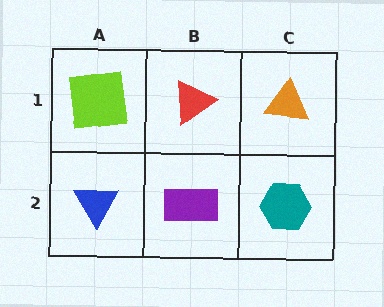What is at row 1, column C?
An orange triangle.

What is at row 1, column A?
A lime square.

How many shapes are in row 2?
3 shapes.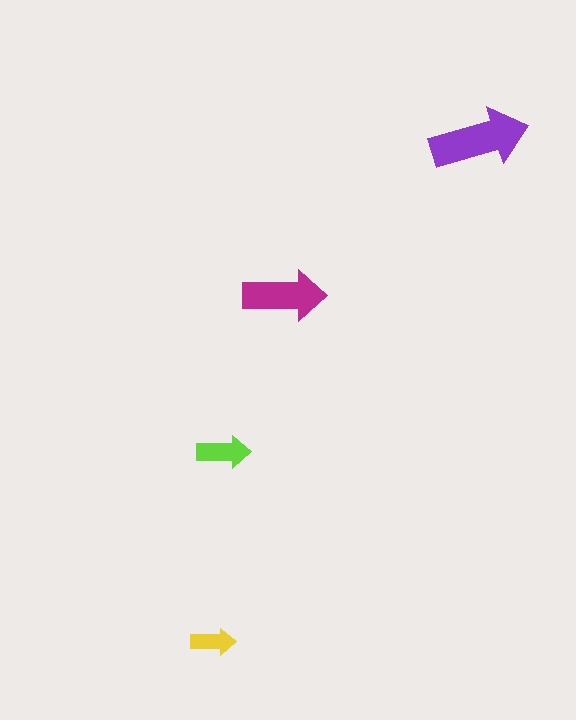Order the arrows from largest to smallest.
the purple one, the magenta one, the lime one, the yellow one.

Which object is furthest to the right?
The purple arrow is rightmost.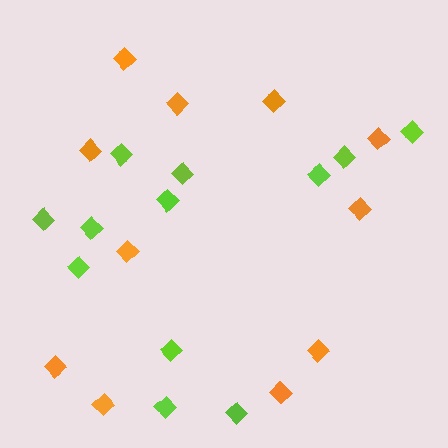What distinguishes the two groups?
There are 2 groups: one group of orange diamonds (11) and one group of lime diamonds (12).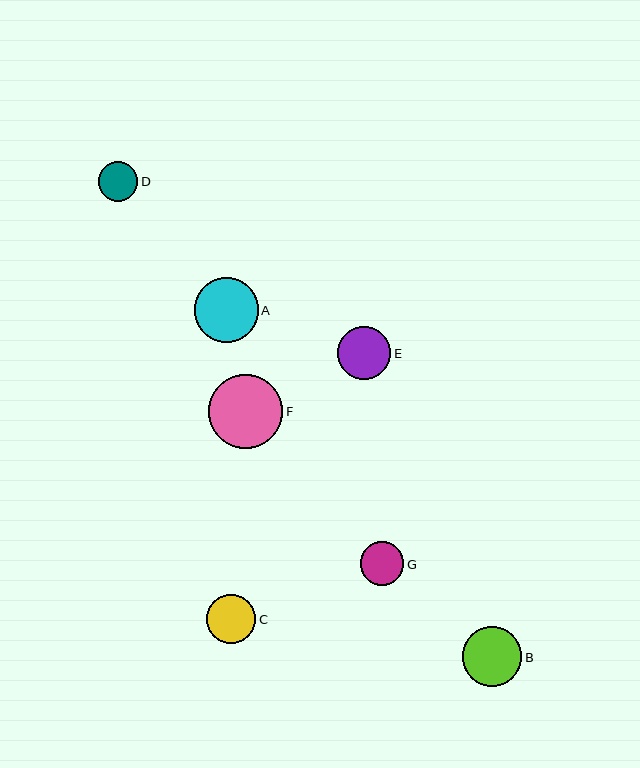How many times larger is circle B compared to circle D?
Circle B is approximately 1.5 times the size of circle D.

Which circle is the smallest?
Circle D is the smallest with a size of approximately 39 pixels.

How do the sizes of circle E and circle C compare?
Circle E and circle C are approximately the same size.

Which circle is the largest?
Circle F is the largest with a size of approximately 74 pixels.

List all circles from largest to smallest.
From largest to smallest: F, A, B, E, C, G, D.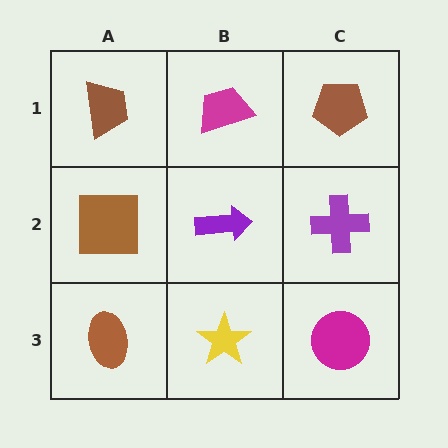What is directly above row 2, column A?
A brown trapezoid.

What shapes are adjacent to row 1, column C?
A purple cross (row 2, column C), a magenta trapezoid (row 1, column B).